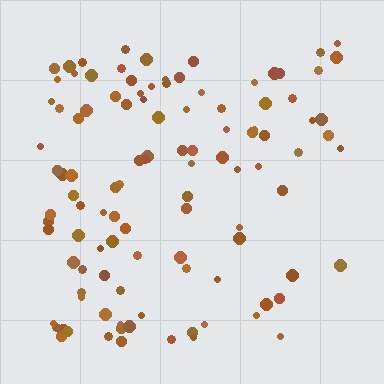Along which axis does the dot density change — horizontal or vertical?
Horizontal.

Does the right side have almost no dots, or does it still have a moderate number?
Still a moderate number, just noticeably fewer than the left.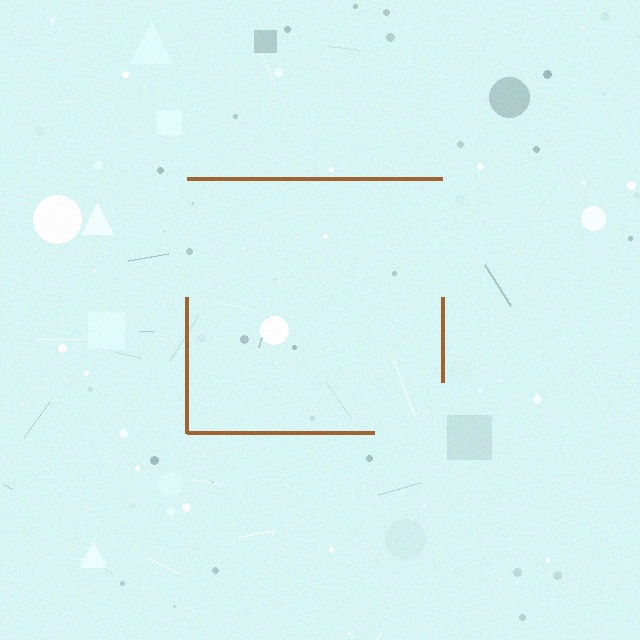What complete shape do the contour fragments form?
The contour fragments form a square.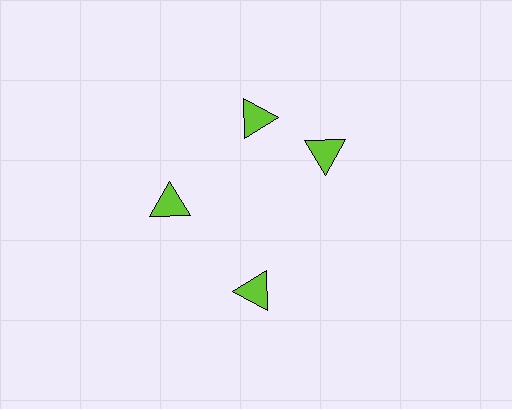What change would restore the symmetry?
The symmetry would be restored by rotating it back into even spacing with its neighbors so that all 4 triangles sit at equal angles and equal distance from the center.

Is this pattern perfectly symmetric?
No. The 4 lime triangles are arranged in a ring, but one element near the 3 o'clock position is rotated out of alignment along the ring, breaking the 4-fold rotational symmetry.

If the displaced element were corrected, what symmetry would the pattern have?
It would have 4-fold rotational symmetry — the pattern would map onto itself every 90 degrees.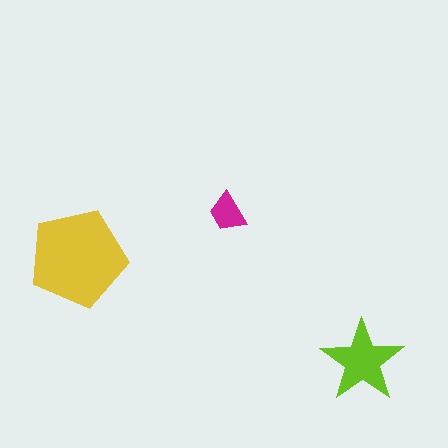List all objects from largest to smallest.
The yellow pentagon, the lime star, the magenta trapezoid.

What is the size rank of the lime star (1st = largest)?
2nd.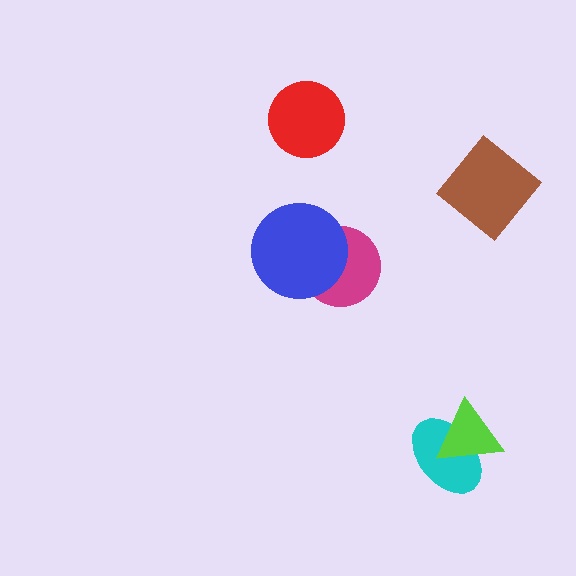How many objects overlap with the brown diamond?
0 objects overlap with the brown diamond.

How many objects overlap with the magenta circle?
1 object overlaps with the magenta circle.